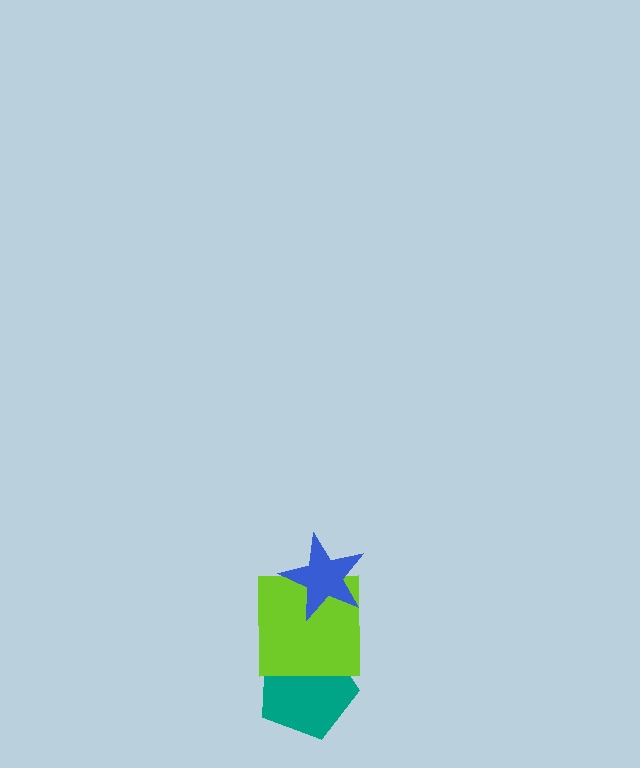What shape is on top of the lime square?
The blue star is on top of the lime square.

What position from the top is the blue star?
The blue star is 1st from the top.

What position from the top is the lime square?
The lime square is 2nd from the top.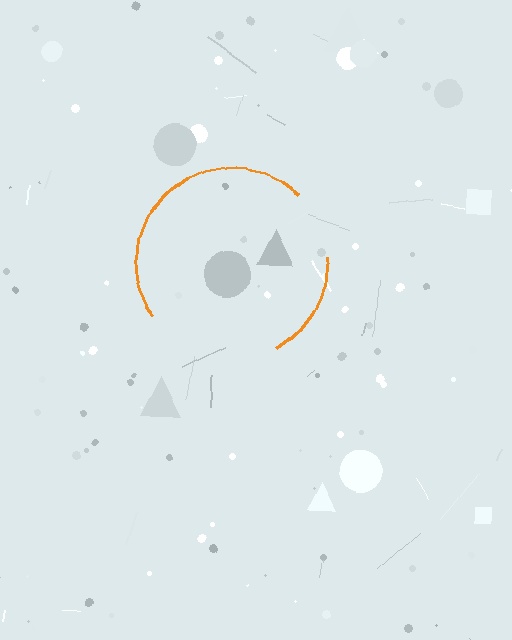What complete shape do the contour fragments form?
The contour fragments form a circle.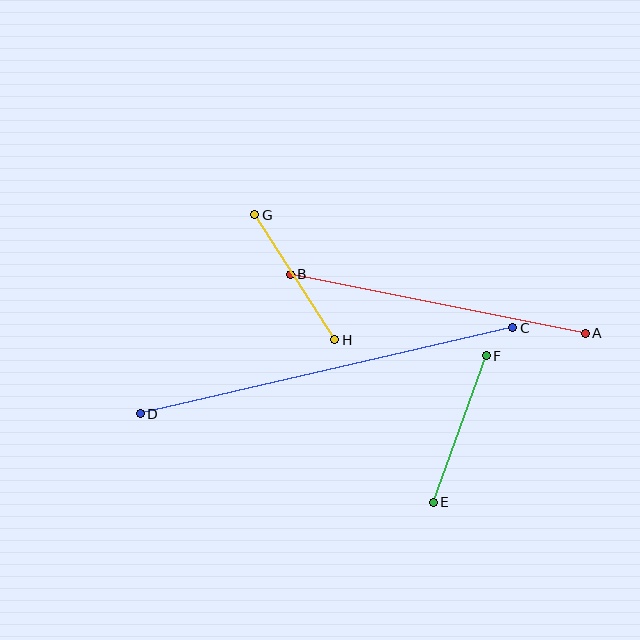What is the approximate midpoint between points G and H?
The midpoint is at approximately (295, 277) pixels.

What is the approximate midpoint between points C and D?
The midpoint is at approximately (326, 371) pixels.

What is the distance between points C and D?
The distance is approximately 382 pixels.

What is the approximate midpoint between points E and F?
The midpoint is at approximately (460, 429) pixels.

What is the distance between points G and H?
The distance is approximately 148 pixels.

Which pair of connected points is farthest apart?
Points C and D are farthest apart.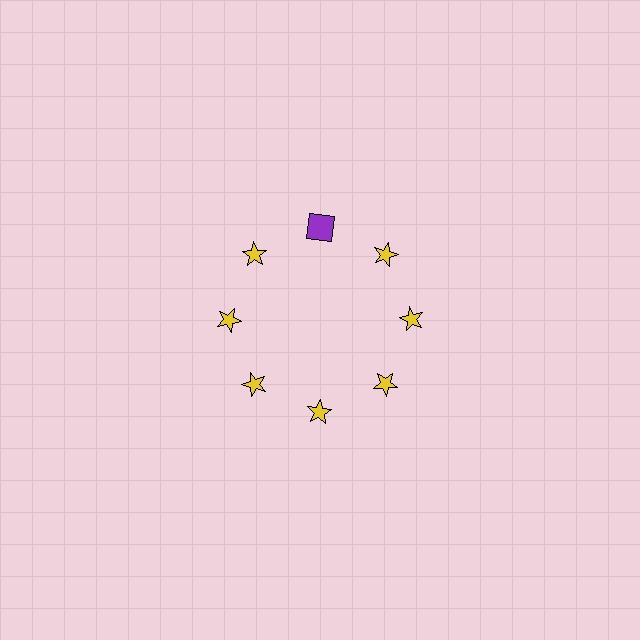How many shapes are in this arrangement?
There are 8 shapes arranged in a ring pattern.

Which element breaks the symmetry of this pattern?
The purple square at roughly the 12 o'clock position breaks the symmetry. All other shapes are yellow stars.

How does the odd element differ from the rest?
It differs in both color (purple instead of yellow) and shape (square instead of star).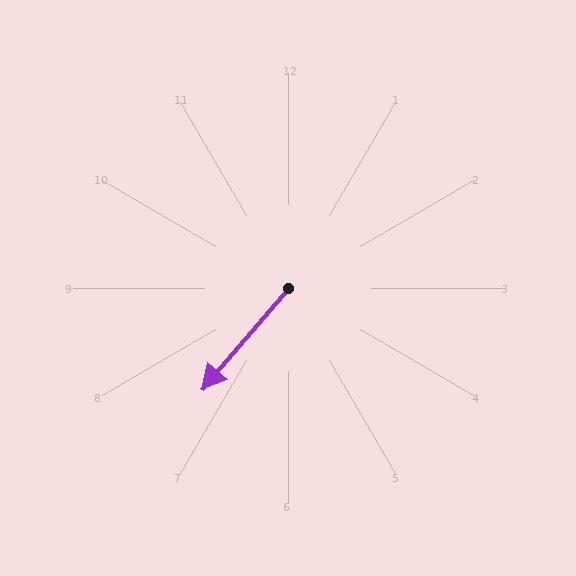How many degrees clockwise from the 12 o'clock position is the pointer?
Approximately 220 degrees.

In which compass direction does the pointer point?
Southwest.